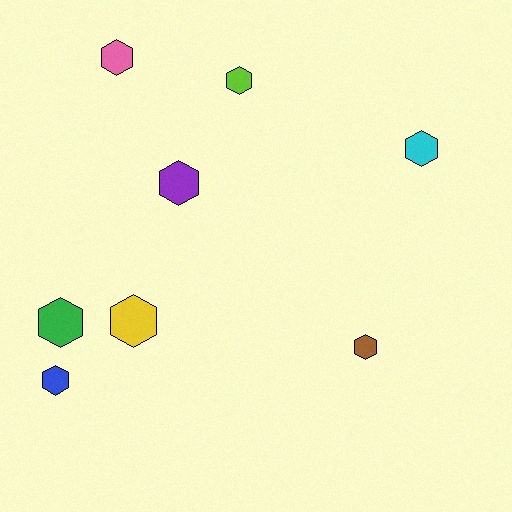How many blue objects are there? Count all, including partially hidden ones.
There is 1 blue object.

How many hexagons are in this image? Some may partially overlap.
There are 8 hexagons.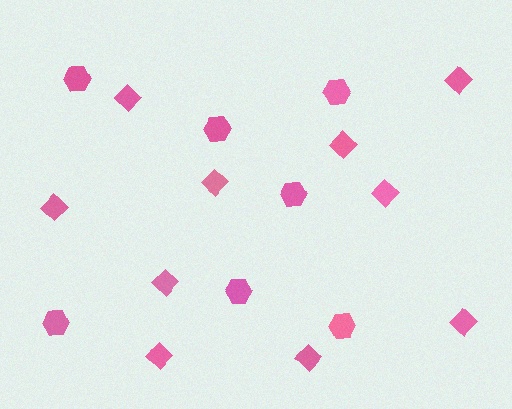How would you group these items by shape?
There are 2 groups: one group of hexagons (7) and one group of diamonds (10).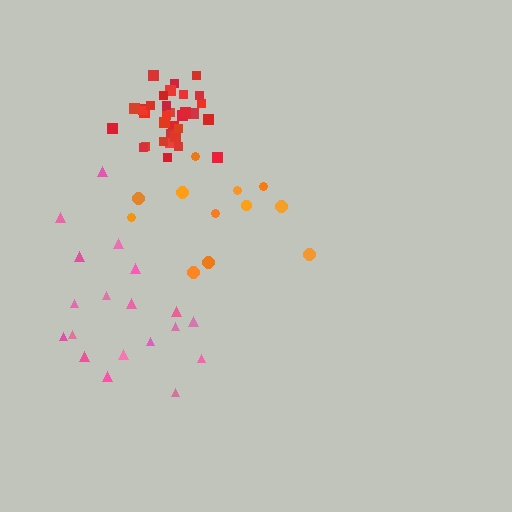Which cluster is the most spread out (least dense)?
Orange.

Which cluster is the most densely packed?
Red.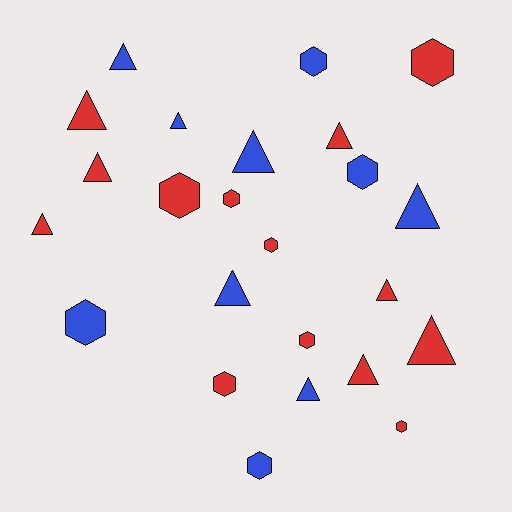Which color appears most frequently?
Red, with 14 objects.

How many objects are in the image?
There are 24 objects.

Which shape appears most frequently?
Triangle, with 13 objects.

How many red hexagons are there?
There are 7 red hexagons.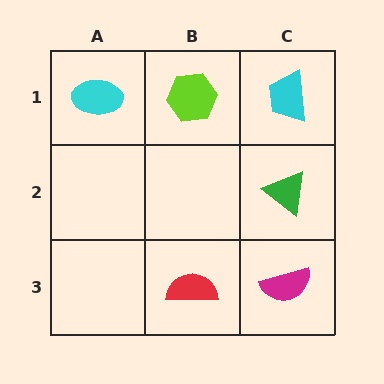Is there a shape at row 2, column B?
No, that cell is empty.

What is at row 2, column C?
A green triangle.